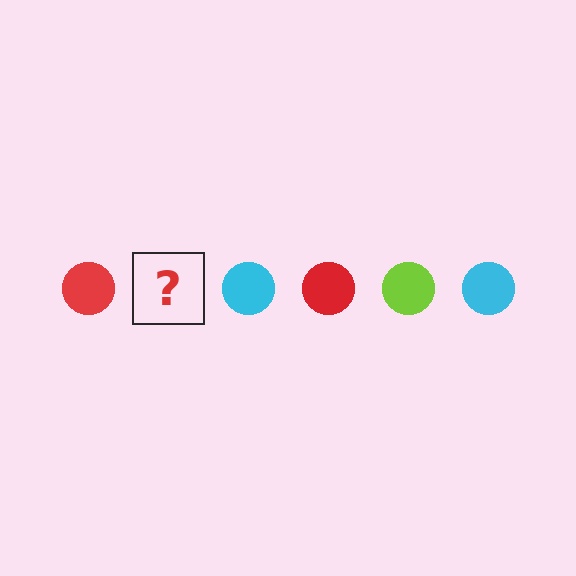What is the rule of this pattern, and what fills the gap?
The rule is that the pattern cycles through red, lime, cyan circles. The gap should be filled with a lime circle.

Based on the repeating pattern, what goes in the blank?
The blank should be a lime circle.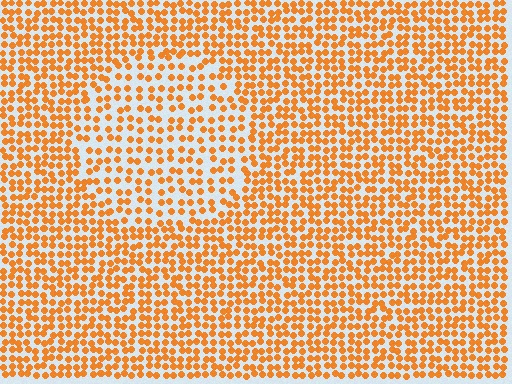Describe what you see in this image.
The image contains small orange elements arranged at two different densities. A circle-shaped region is visible where the elements are less densely packed than the surrounding area.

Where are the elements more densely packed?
The elements are more densely packed outside the circle boundary.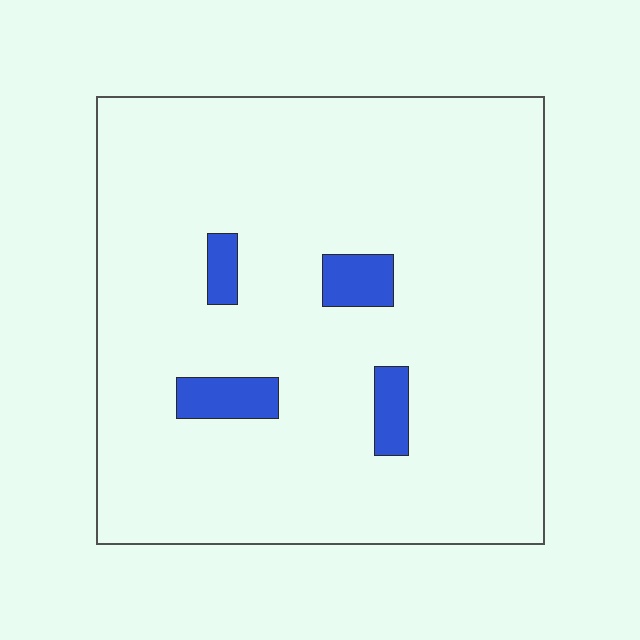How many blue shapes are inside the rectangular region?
4.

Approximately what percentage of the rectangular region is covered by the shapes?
Approximately 5%.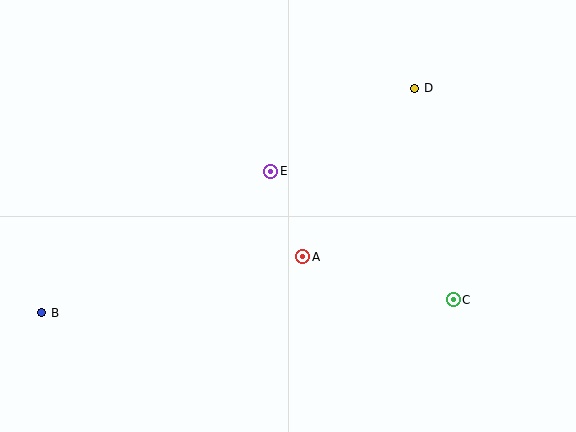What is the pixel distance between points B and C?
The distance between B and C is 411 pixels.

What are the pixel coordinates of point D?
Point D is at (415, 88).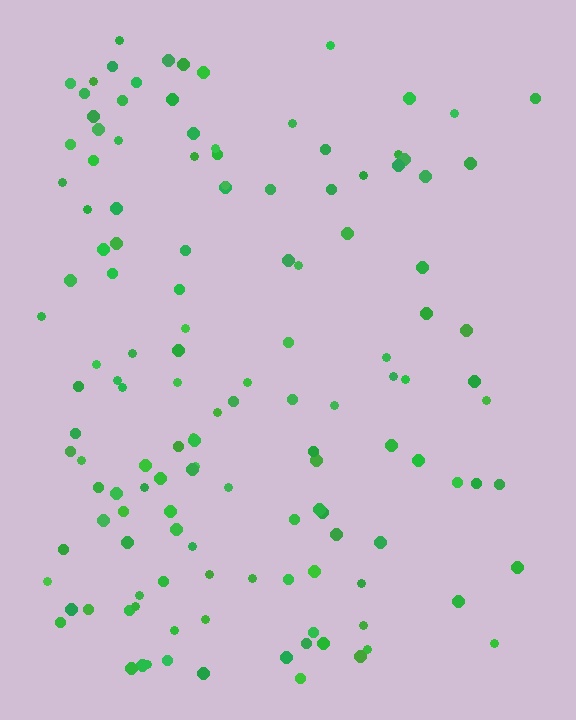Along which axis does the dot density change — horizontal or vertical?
Horizontal.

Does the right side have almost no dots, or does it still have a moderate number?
Still a moderate number, just noticeably fewer than the left.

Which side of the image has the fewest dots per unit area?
The right.